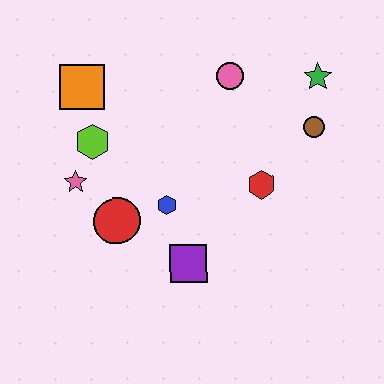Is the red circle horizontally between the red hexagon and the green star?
No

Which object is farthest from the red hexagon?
The orange square is farthest from the red hexagon.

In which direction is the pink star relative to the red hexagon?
The pink star is to the left of the red hexagon.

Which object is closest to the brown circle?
The green star is closest to the brown circle.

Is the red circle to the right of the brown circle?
No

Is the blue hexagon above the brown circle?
No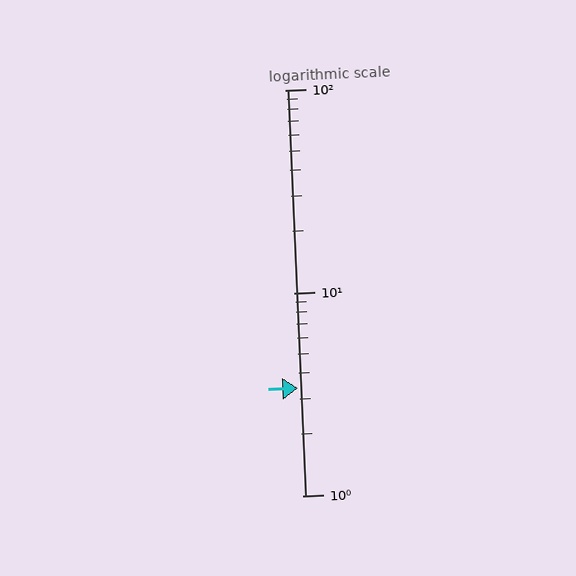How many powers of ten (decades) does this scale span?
The scale spans 2 decades, from 1 to 100.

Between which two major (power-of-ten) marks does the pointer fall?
The pointer is between 1 and 10.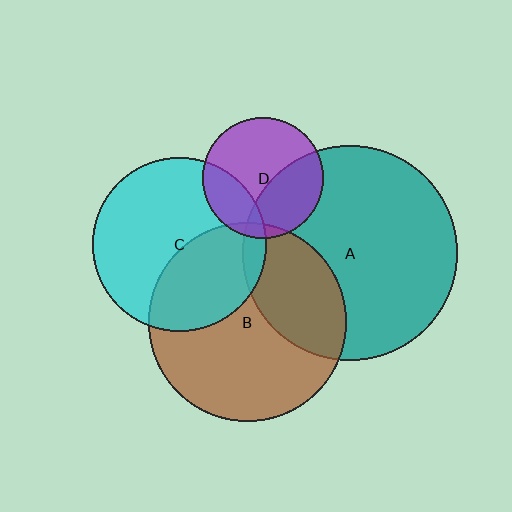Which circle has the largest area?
Circle A (teal).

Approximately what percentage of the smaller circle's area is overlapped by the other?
Approximately 25%.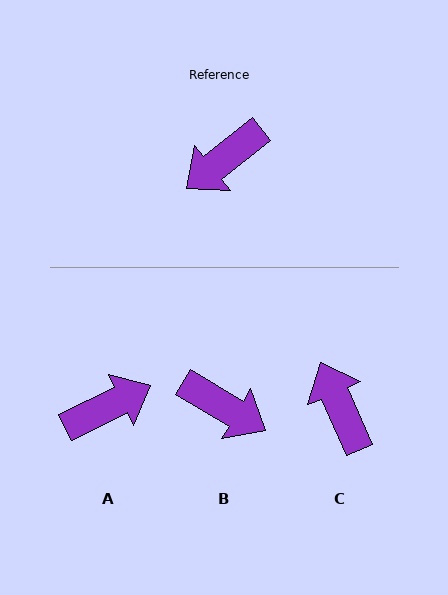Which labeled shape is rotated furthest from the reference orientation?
A, about 168 degrees away.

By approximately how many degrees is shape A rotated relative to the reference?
Approximately 168 degrees counter-clockwise.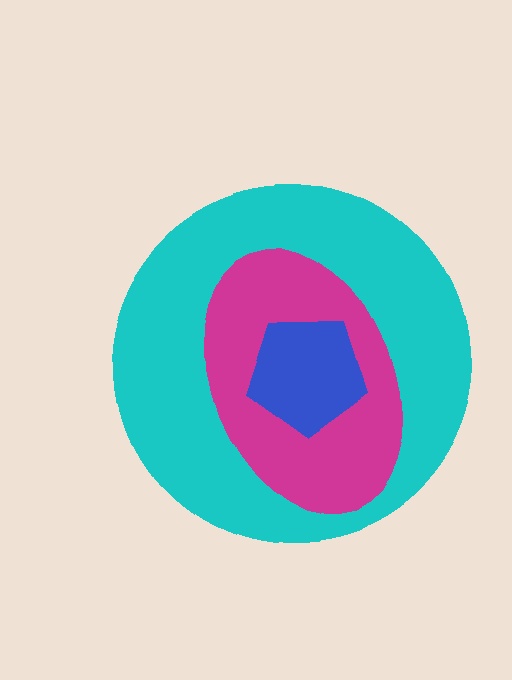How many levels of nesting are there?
3.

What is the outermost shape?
The cyan circle.